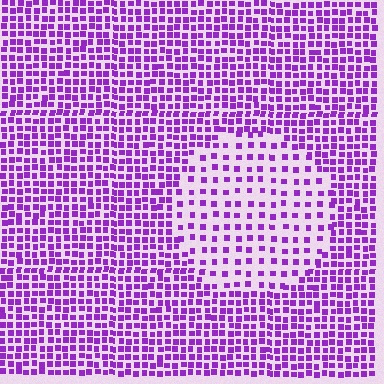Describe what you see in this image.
The image contains small purple elements arranged at two different densities. A circle-shaped region is visible where the elements are less densely packed than the surrounding area.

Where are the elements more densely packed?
The elements are more densely packed outside the circle boundary.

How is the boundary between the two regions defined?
The boundary is defined by a change in element density (approximately 2.2x ratio). All elements are the same color, size, and shape.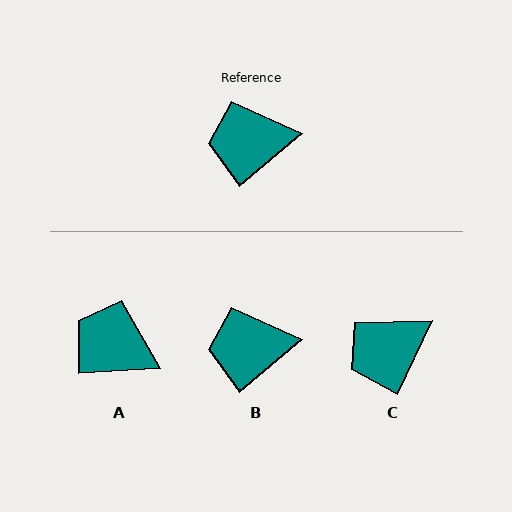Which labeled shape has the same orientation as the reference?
B.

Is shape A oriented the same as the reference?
No, it is off by about 36 degrees.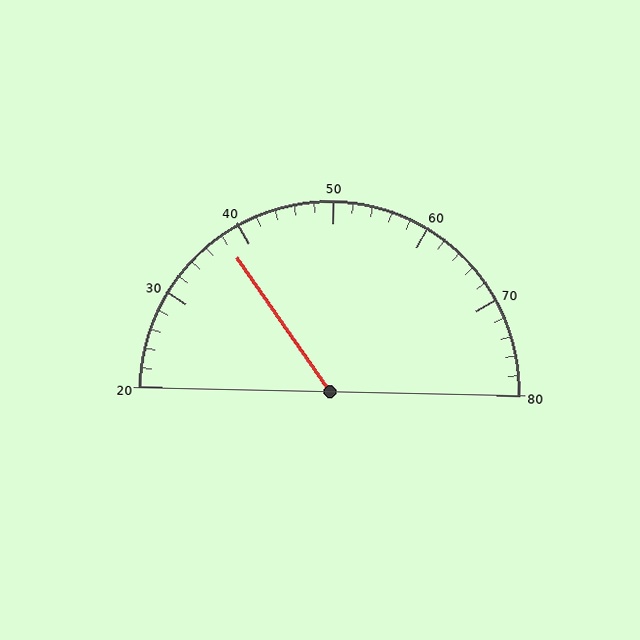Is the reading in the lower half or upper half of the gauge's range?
The reading is in the lower half of the range (20 to 80).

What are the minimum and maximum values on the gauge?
The gauge ranges from 20 to 80.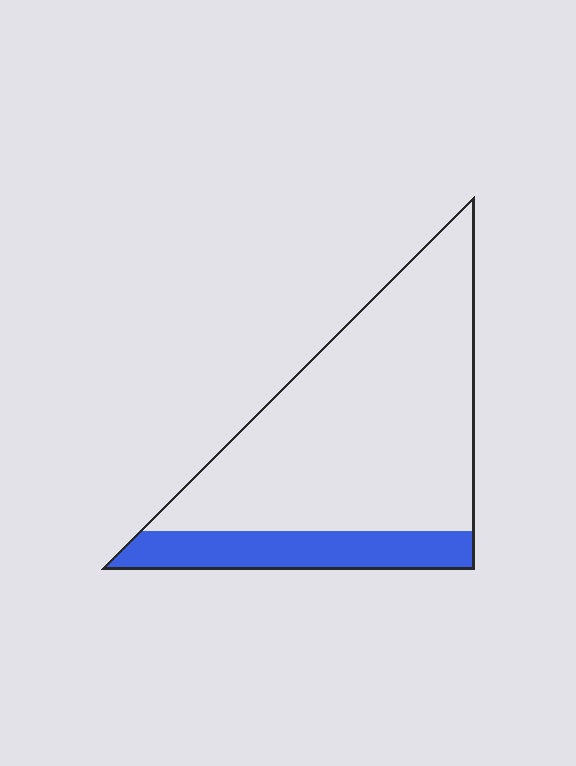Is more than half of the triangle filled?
No.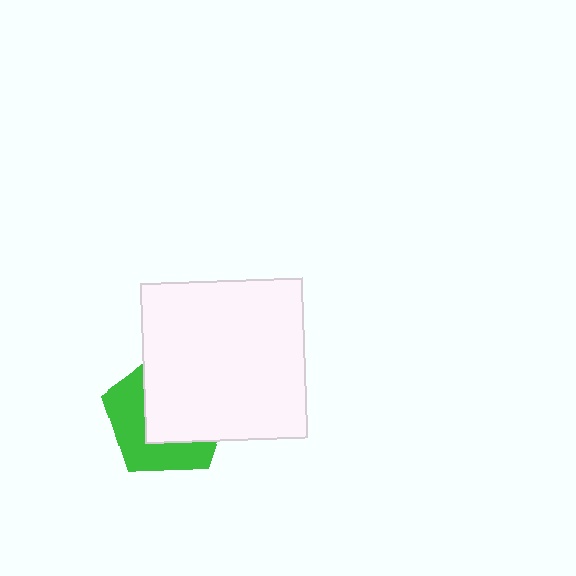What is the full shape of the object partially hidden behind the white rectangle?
The partially hidden object is a green pentagon.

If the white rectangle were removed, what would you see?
You would see the complete green pentagon.